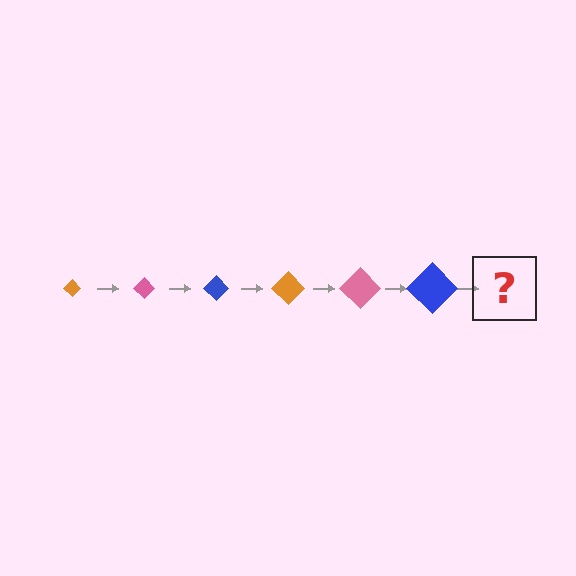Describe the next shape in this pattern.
It should be an orange diamond, larger than the previous one.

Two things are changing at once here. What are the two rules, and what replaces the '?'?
The two rules are that the diamond grows larger each step and the color cycles through orange, pink, and blue. The '?' should be an orange diamond, larger than the previous one.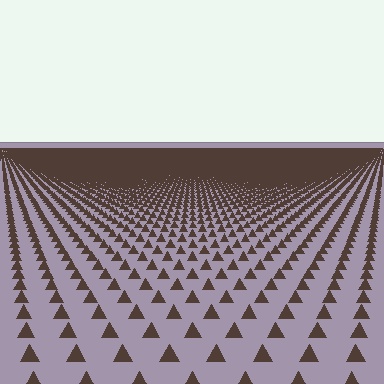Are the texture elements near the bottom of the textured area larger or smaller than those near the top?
Larger. Near the bottom, elements are closer to the viewer and appear at a bigger on-screen size.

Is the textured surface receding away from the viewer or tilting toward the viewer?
The surface is receding away from the viewer. Texture elements get smaller and denser toward the top.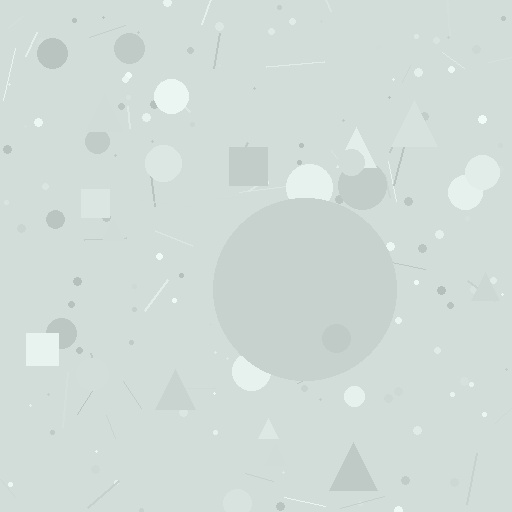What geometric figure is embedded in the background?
A circle is embedded in the background.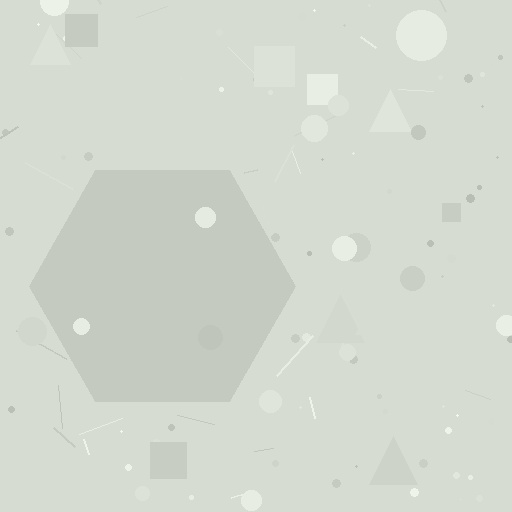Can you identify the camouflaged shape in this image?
The camouflaged shape is a hexagon.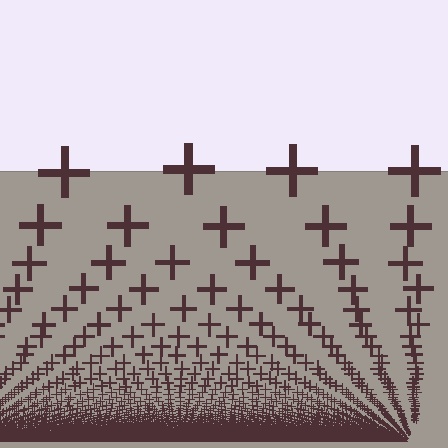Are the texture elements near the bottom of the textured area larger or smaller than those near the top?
Smaller. The gradient is inverted — elements near the bottom are smaller and denser.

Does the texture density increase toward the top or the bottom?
Density increases toward the bottom.